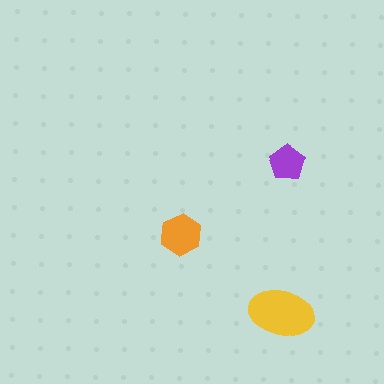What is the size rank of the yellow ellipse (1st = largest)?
1st.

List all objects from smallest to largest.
The purple pentagon, the orange hexagon, the yellow ellipse.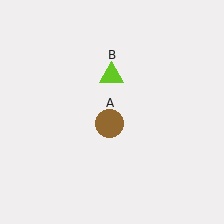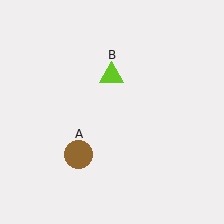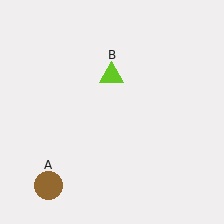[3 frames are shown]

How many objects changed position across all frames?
1 object changed position: brown circle (object A).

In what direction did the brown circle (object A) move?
The brown circle (object A) moved down and to the left.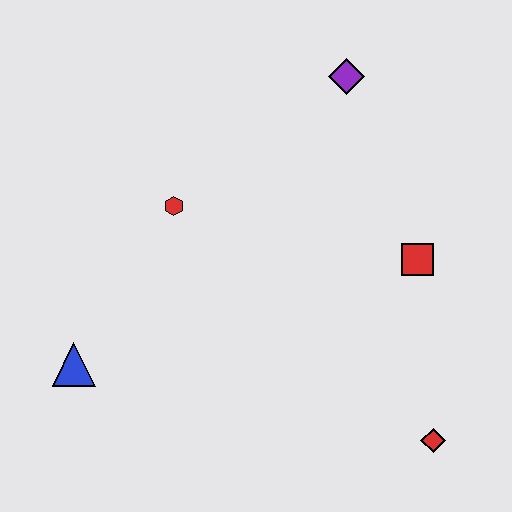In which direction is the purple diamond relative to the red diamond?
The purple diamond is above the red diamond.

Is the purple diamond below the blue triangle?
No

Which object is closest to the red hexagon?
The blue triangle is closest to the red hexagon.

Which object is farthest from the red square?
The blue triangle is farthest from the red square.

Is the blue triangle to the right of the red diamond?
No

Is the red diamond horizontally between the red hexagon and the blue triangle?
No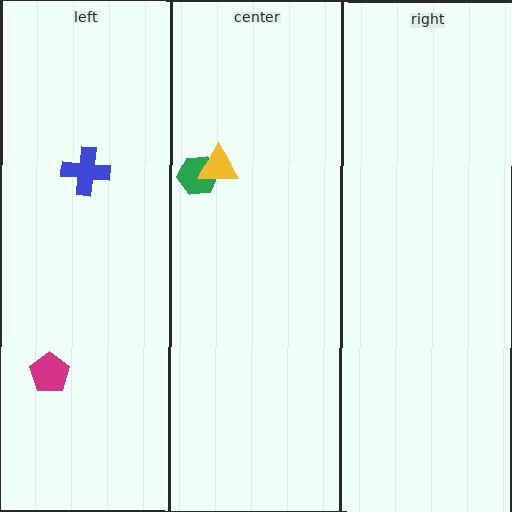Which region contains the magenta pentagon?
The left region.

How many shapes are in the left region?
2.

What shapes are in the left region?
The magenta pentagon, the blue cross.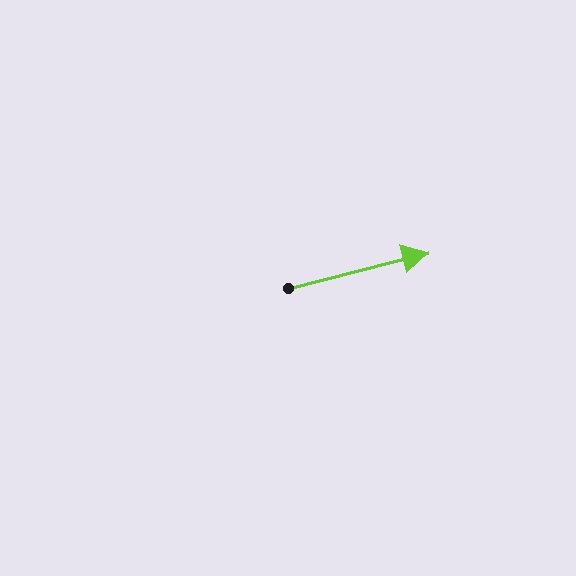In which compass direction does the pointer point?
East.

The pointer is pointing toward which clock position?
Roughly 3 o'clock.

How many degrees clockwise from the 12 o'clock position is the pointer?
Approximately 76 degrees.